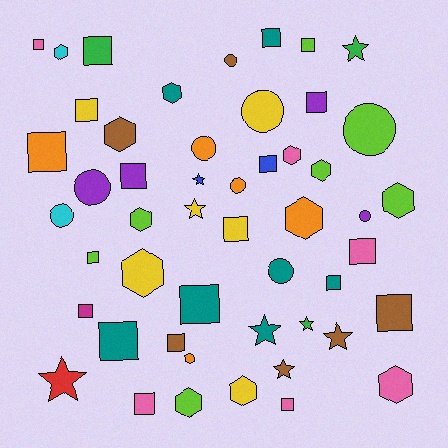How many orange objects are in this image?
There are 5 orange objects.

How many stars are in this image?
There are 8 stars.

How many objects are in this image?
There are 50 objects.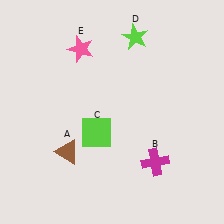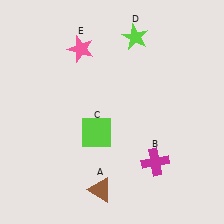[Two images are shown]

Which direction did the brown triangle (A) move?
The brown triangle (A) moved down.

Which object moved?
The brown triangle (A) moved down.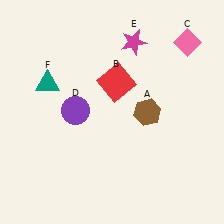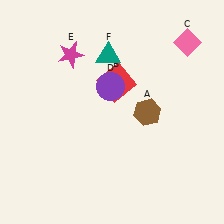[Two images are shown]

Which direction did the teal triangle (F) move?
The teal triangle (F) moved right.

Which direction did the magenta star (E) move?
The magenta star (E) moved left.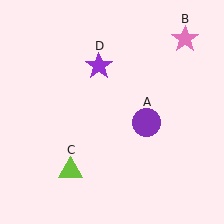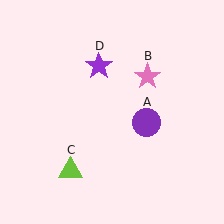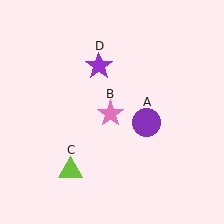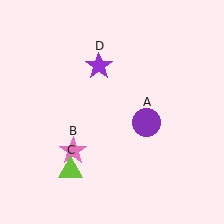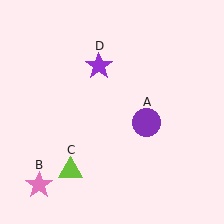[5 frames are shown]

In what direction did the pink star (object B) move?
The pink star (object B) moved down and to the left.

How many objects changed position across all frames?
1 object changed position: pink star (object B).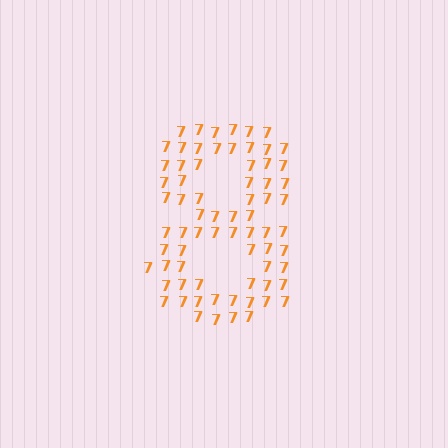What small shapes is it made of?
It is made of small digit 7's.